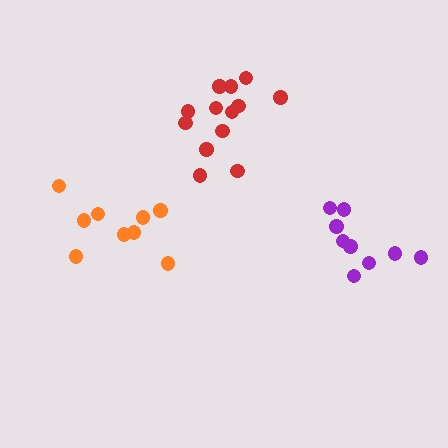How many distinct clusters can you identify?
There are 3 distinct clusters.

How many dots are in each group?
Group 1: 9 dots, Group 2: 9 dots, Group 3: 13 dots (31 total).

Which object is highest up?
The red cluster is topmost.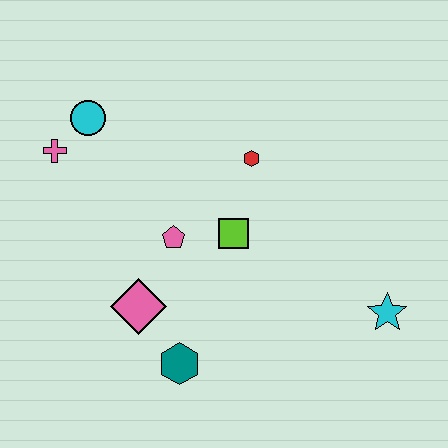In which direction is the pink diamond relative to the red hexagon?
The pink diamond is below the red hexagon.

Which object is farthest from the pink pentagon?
The cyan star is farthest from the pink pentagon.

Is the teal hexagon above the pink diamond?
No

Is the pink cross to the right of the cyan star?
No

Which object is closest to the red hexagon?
The lime square is closest to the red hexagon.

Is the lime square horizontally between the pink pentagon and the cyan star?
Yes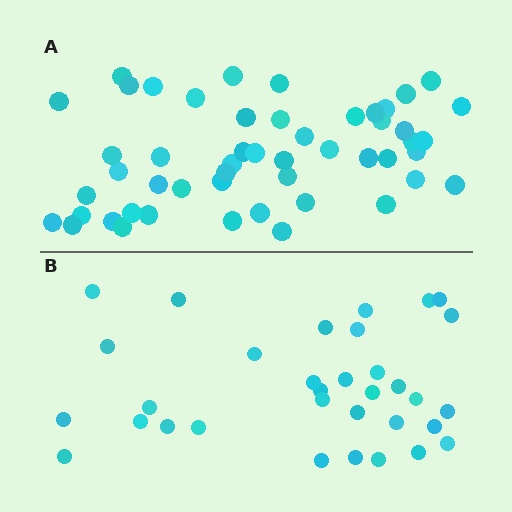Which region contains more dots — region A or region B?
Region A (the top region) has more dots.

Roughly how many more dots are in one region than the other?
Region A has approximately 20 more dots than region B.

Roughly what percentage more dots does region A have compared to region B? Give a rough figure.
About 55% more.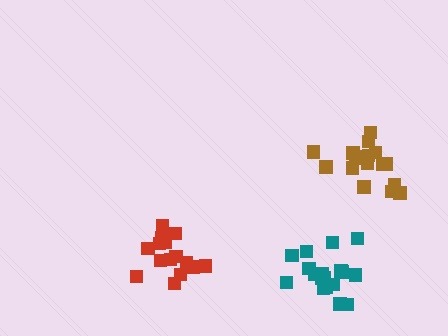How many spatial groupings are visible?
There are 3 spatial groupings.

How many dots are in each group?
Group 1: 16 dots, Group 2: 17 dots, Group 3: 19 dots (52 total).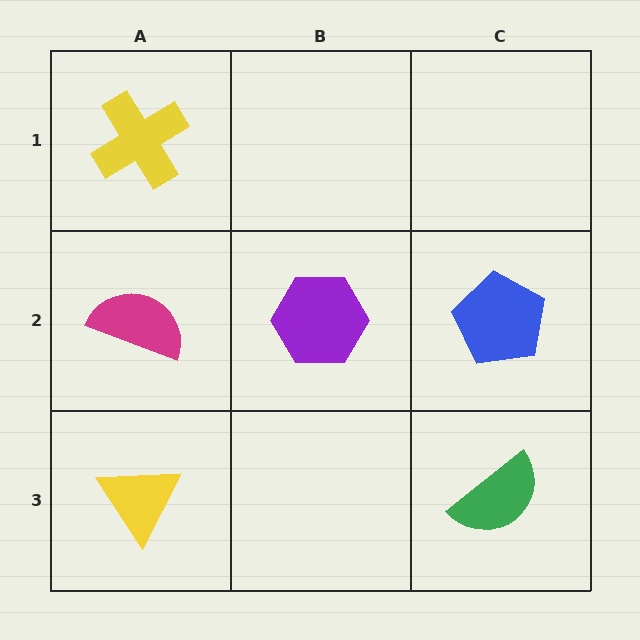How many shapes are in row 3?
2 shapes.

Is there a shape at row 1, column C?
No, that cell is empty.